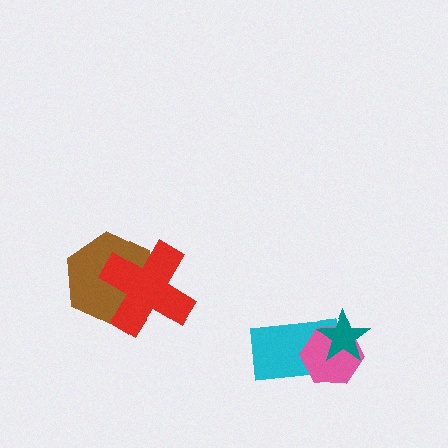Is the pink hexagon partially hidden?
Yes, it is partially covered by another shape.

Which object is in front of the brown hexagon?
The red cross is in front of the brown hexagon.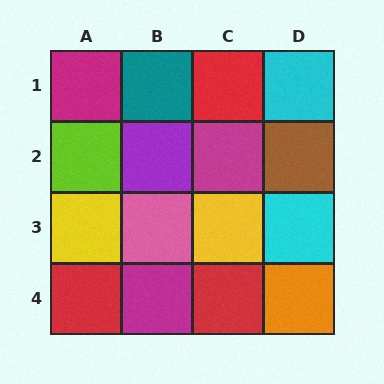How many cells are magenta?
3 cells are magenta.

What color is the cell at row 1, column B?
Teal.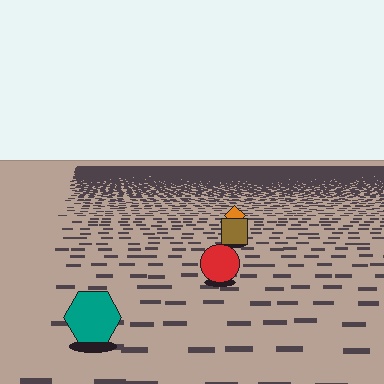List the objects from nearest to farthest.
From nearest to farthest: the teal hexagon, the red circle, the brown square, the orange diamond.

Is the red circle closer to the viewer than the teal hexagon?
No. The teal hexagon is closer — you can tell from the texture gradient: the ground texture is coarser near it.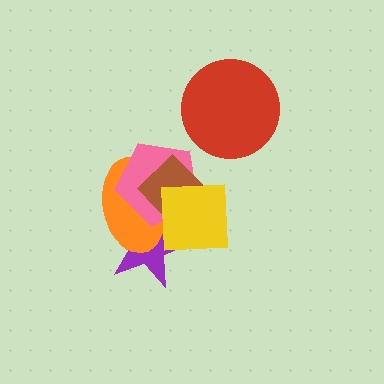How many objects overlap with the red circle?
0 objects overlap with the red circle.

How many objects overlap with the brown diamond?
4 objects overlap with the brown diamond.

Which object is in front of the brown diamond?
The yellow square is in front of the brown diamond.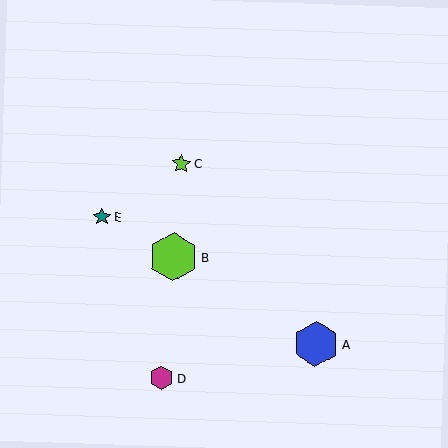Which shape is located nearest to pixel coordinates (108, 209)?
The teal star (labeled E) at (102, 217) is nearest to that location.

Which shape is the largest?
The lime hexagon (labeled B) is the largest.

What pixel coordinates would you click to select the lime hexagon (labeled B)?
Click at (174, 257) to select the lime hexagon B.